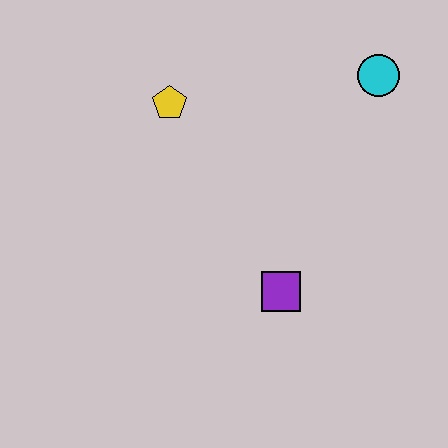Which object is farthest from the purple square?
The cyan circle is farthest from the purple square.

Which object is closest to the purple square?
The yellow pentagon is closest to the purple square.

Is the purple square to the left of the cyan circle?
Yes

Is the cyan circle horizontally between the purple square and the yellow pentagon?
No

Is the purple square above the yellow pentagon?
No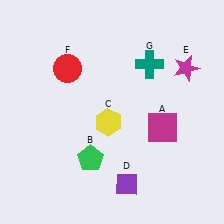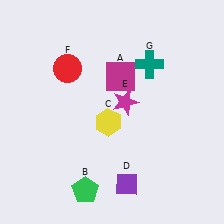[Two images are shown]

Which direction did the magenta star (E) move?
The magenta star (E) moved left.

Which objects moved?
The objects that moved are: the magenta square (A), the green pentagon (B), the magenta star (E).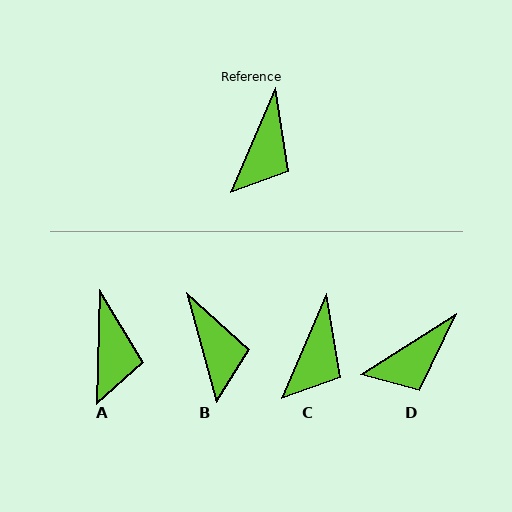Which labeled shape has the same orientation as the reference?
C.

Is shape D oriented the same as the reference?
No, it is off by about 35 degrees.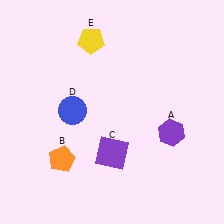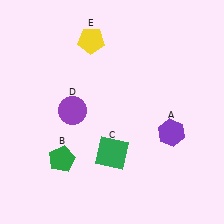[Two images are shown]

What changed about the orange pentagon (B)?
In Image 1, B is orange. In Image 2, it changed to green.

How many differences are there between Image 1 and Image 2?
There are 3 differences between the two images.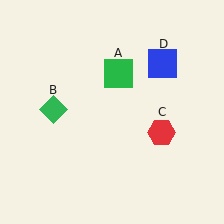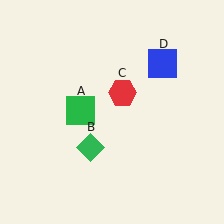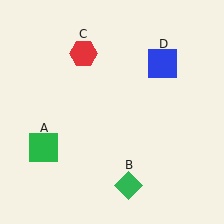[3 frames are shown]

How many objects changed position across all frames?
3 objects changed position: green square (object A), green diamond (object B), red hexagon (object C).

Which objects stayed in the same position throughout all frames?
Blue square (object D) remained stationary.